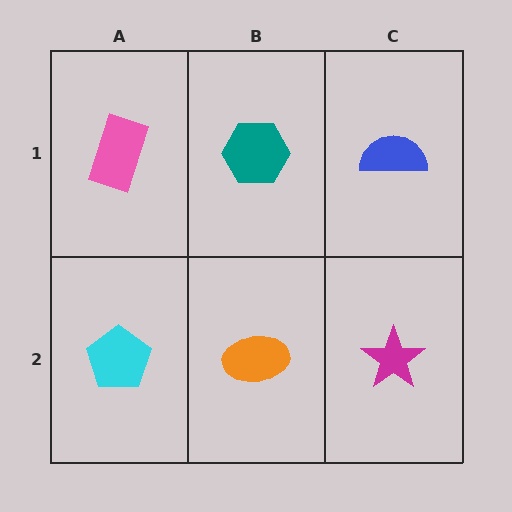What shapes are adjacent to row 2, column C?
A blue semicircle (row 1, column C), an orange ellipse (row 2, column B).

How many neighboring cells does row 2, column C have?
2.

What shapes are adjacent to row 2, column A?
A pink rectangle (row 1, column A), an orange ellipse (row 2, column B).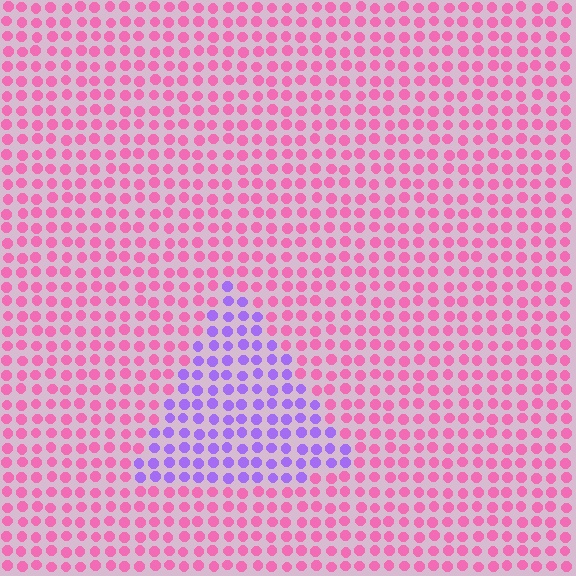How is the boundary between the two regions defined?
The boundary is defined purely by a slight shift in hue (about 63 degrees). Spacing, size, and orientation are identical on both sides.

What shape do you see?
I see a triangle.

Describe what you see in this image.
The image is filled with small pink elements in a uniform arrangement. A triangle-shaped region is visible where the elements are tinted to a slightly different hue, forming a subtle color boundary.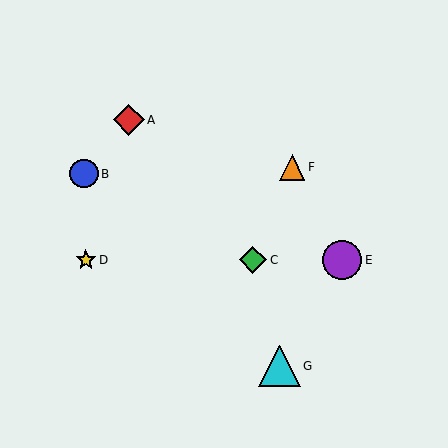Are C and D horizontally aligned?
Yes, both are at y≈260.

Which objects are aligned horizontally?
Objects C, D, E are aligned horizontally.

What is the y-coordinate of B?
Object B is at y≈174.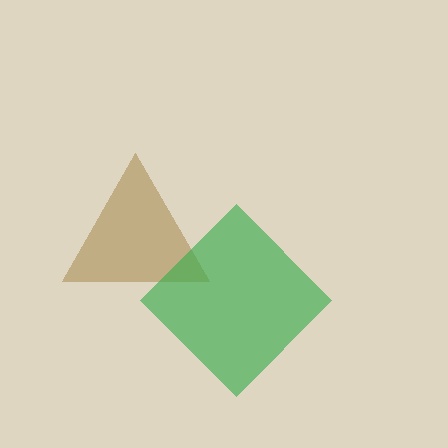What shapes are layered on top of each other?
The layered shapes are: a brown triangle, a green diamond.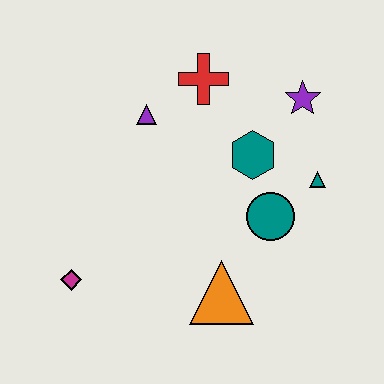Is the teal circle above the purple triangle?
No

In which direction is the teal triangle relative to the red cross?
The teal triangle is to the right of the red cross.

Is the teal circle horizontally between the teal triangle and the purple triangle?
Yes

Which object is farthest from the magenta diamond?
The purple star is farthest from the magenta diamond.